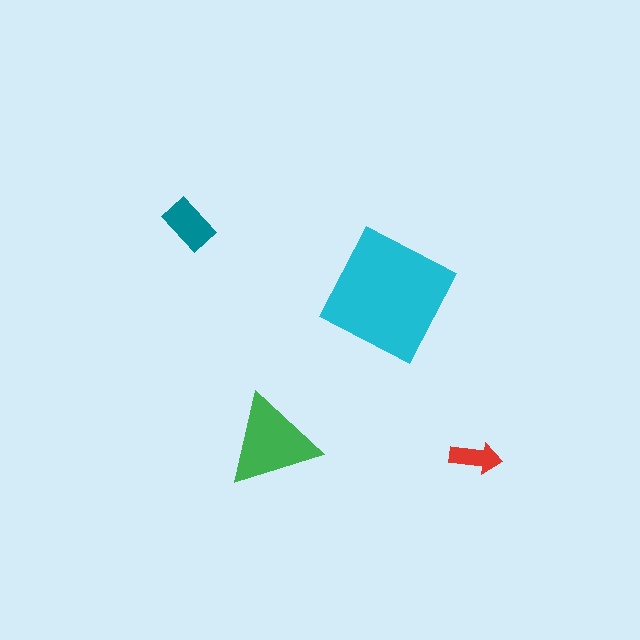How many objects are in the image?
There are 4 objects in the image.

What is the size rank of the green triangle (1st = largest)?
2nd.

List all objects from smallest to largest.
The red arrow, the teal rectangle, the green triangle, the cyan square.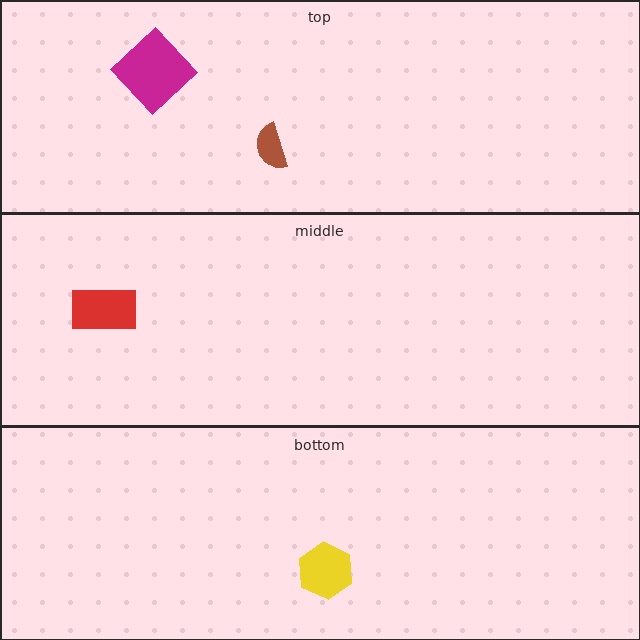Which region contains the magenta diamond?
The top region.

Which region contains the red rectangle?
The middle region.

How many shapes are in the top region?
2.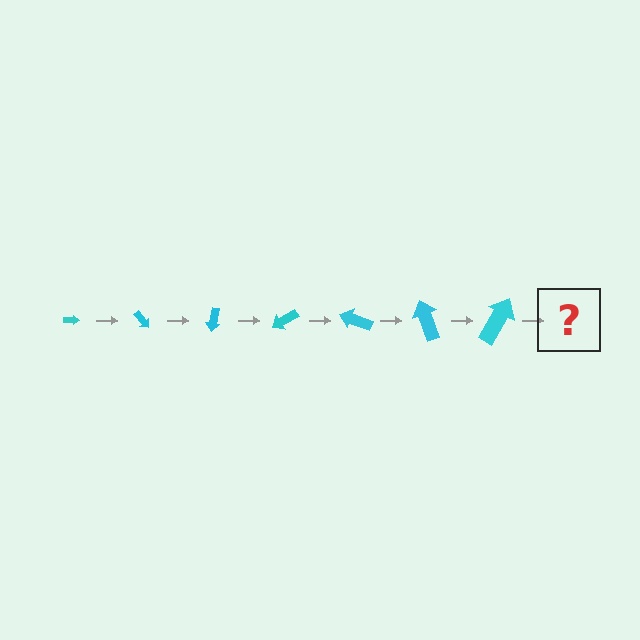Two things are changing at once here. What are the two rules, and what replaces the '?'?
The two rules are that the arrow grows larger each step and it rotates 50 degrees each step. The '?' should be an arrow, larger than the previous one and rotated 350 degrees from the start.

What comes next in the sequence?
The next element should be an arrow, larger than the previous one and rotated 350 degrees from the start.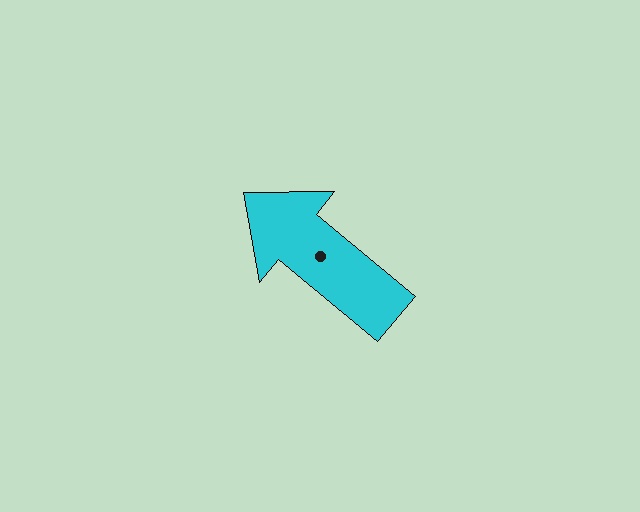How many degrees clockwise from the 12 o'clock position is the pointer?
Approximately 310 degrees.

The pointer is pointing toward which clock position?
Roughly 10 o'clock.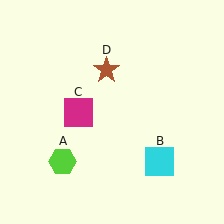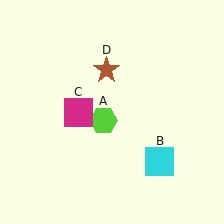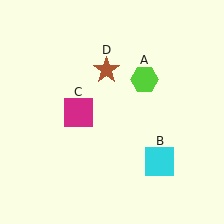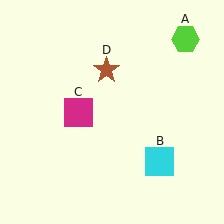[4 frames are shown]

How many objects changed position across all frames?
1 object changed position: lime hexagon (object A).